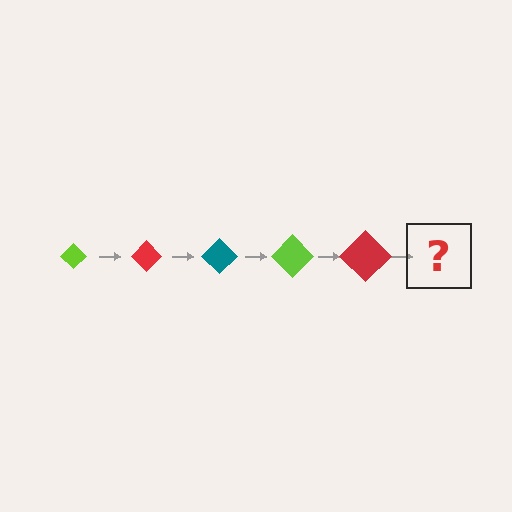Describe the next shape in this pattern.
It should be a teal diamond, larger than the previous one.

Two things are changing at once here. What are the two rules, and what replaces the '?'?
The two rules are that the diamond grows larger each step and the color cycles through lime, red, and teal. The '?' should be a teal diamond, larger than the previous one.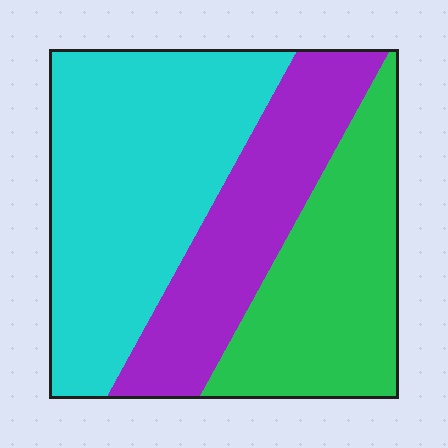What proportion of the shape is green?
Green covers 30% of the shape.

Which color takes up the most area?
Cyan, at roughly 45%.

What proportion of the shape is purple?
Purple covers 26% of the shape.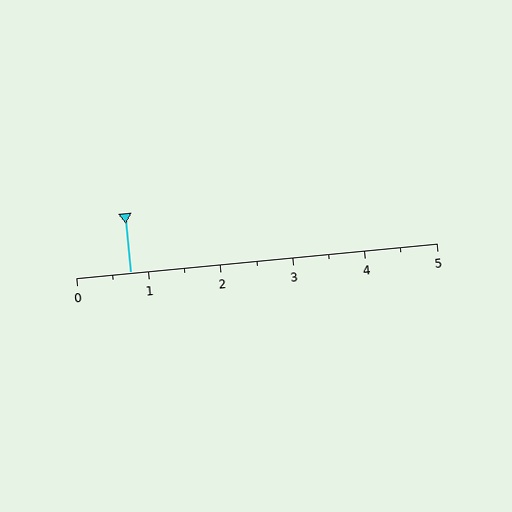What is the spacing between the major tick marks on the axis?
The major ticks are spaced 1 apart.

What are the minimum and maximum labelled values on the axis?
The axis runs from 0 to 5.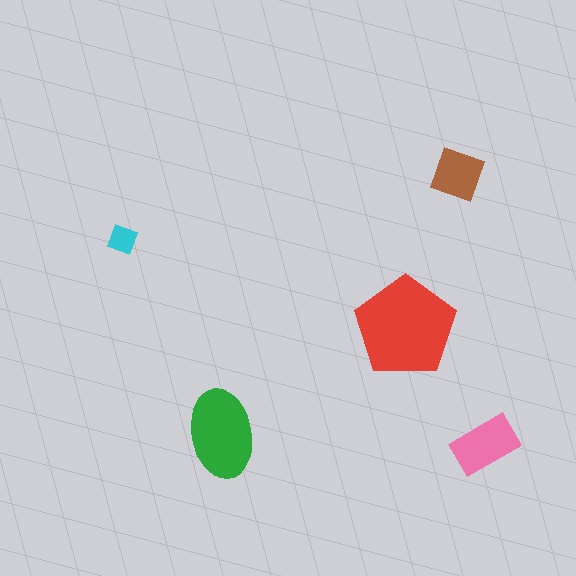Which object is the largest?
The red pentagon.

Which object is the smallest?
The cyan diamond.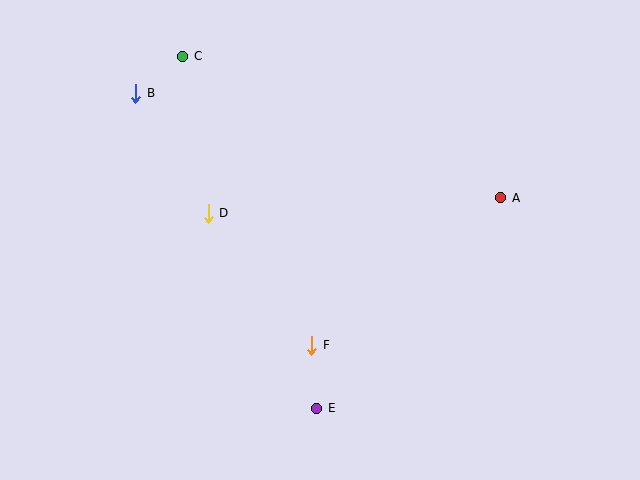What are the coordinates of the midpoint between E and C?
The midpoint between E and C is at (250, 232).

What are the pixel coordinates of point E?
Point E is at (317, 408).